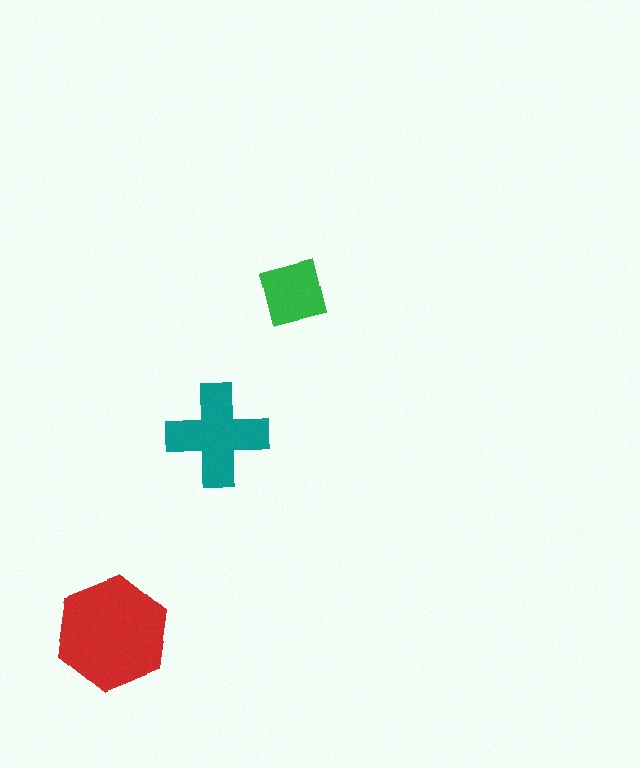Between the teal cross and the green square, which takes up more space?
The teal cross.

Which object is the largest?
The red hexagon.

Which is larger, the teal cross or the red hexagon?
The red hexagon.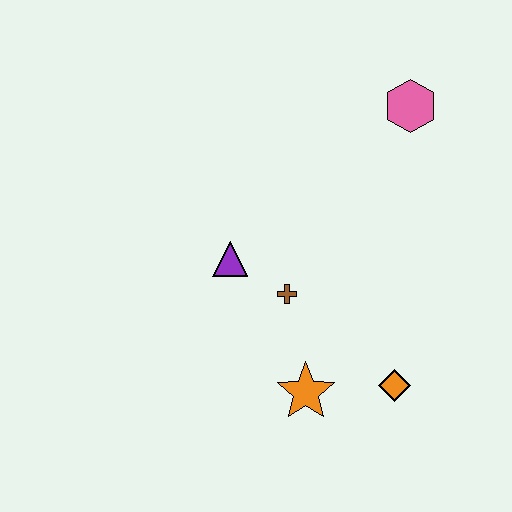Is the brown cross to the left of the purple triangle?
No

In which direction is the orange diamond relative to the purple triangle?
The orange diamond is to the right of the purple triangle.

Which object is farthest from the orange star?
The pink hexagon is farthest from the orange star.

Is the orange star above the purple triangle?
No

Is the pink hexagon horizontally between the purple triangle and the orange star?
No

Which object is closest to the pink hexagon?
The brown cross is closest to the pink hexagon.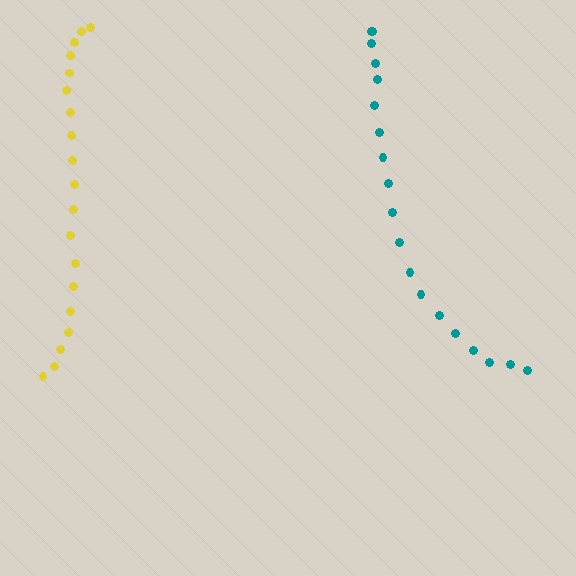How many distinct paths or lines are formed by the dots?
There are 2 distinct paths.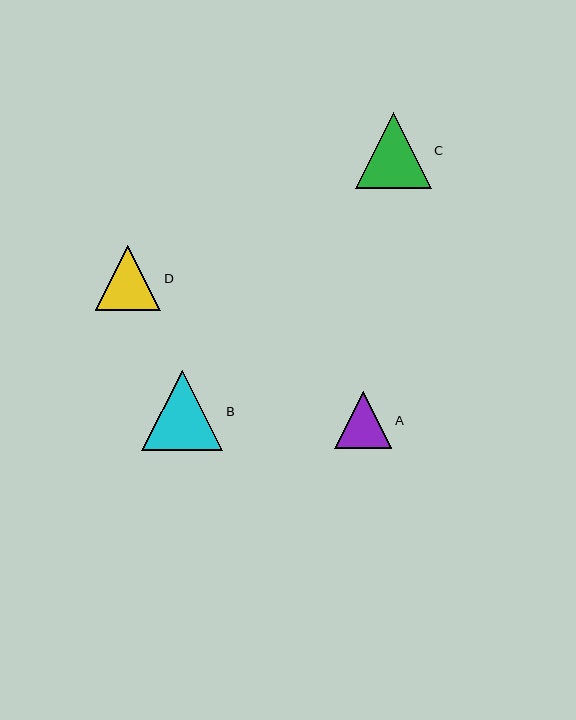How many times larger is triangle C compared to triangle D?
Triangle C is approximately 1.2 times the size of triangle D.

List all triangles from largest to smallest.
From largest to smallest: B, C, D, A.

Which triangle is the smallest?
Triangle A is the smallest with a size of approximately 57 pixels.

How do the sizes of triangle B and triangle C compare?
Triangle B and triangle C are approximately the same size.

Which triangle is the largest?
Triangle B is the largest with a size of approximately 81 pixels.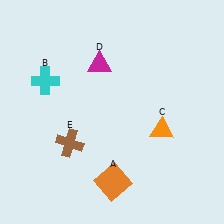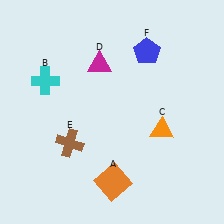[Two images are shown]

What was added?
A blue pentagon (F) was added in Image 2.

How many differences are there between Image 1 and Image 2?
There is 1 difference between the two images.